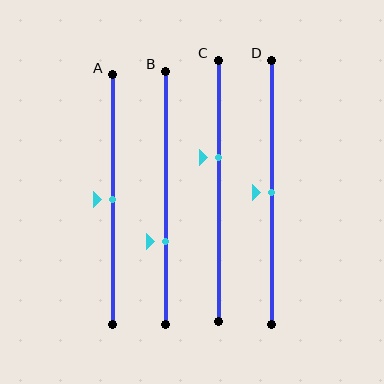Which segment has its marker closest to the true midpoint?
Segment A has its marker closest to the true midpoint.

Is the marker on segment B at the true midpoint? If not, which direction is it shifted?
No, the marker on segment B is shifted downward by about 17% of the segment length.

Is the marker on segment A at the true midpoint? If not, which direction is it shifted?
Yes, the marker on segment A is at the true midpoint.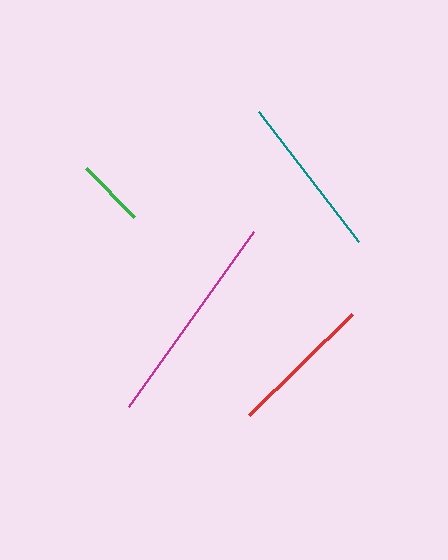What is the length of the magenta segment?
The magenta segment is approximately 215 pixels long.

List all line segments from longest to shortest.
From longest to shortest: magenta, teal, red, green.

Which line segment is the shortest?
The green line is the shortest at approximately 69 pixels.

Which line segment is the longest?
The magenta line is the longest at approximately 215 pixels.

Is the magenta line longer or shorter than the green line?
The magenta line is longer than the green line.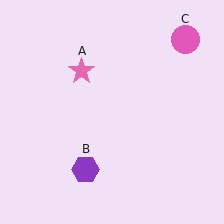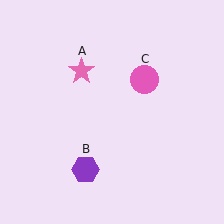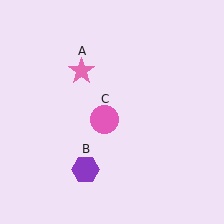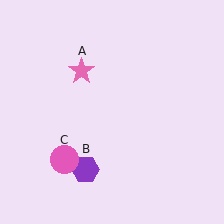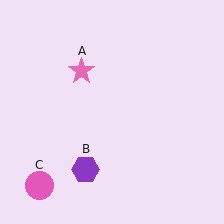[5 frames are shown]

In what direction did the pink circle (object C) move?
The pink circle (object C) moved down and to the left.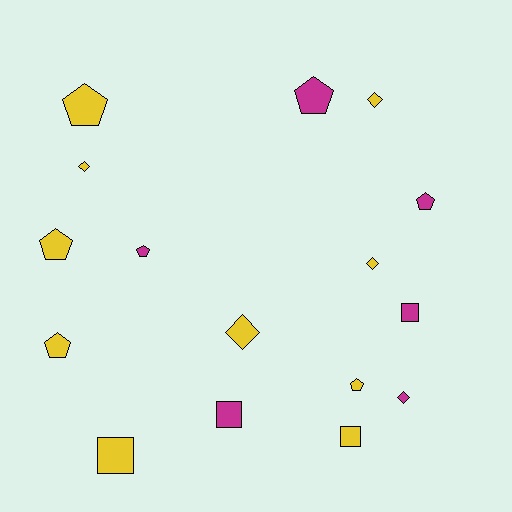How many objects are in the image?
There are 16 objects.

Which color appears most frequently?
Yellow, with 10 objects.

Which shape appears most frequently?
Pentagon, with 7 objects.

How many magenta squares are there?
There are 2 magenta squares.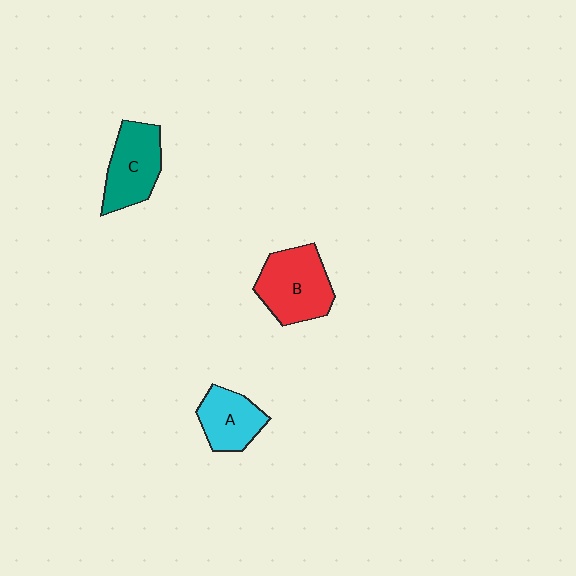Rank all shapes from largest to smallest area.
From largest to smallest: B (red), C (teal), A (cyan).